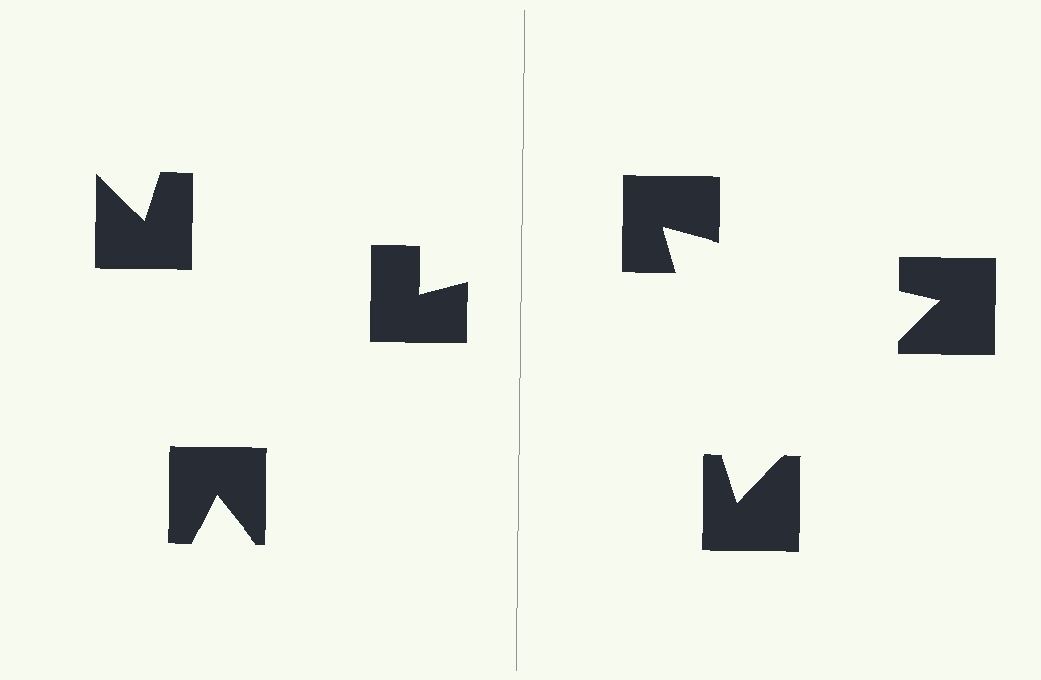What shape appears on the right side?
An illusory triangle.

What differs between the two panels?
The notched squares are positioned identically on both sides; only the wedge orientations differ. On the right they align to a triangle; on the left they are misaligned.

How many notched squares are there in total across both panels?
6 — 3 on each side.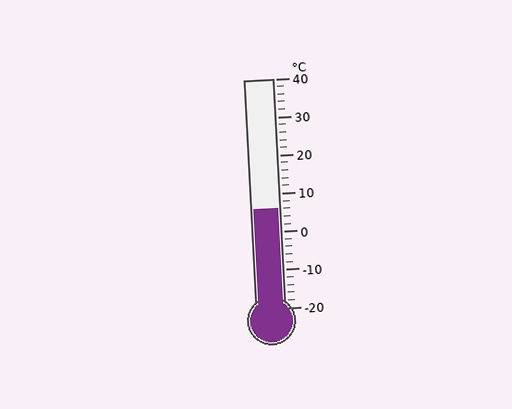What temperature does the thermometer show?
The thermometer shows approximately 6°C.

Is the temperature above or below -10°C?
The temperature is above -10°C.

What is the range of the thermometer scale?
The thermometer scale ranges from -20°C to 40°C.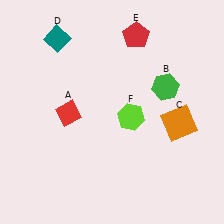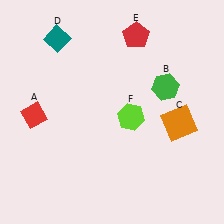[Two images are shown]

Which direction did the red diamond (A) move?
The red diamond (A) moved left.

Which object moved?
The red diamond (A) moved left.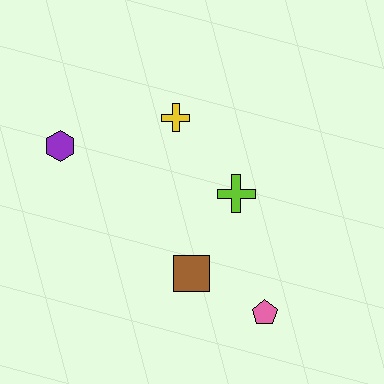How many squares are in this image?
There is 1 square.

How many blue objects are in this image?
There are no blue objects.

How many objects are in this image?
There are 5 objects.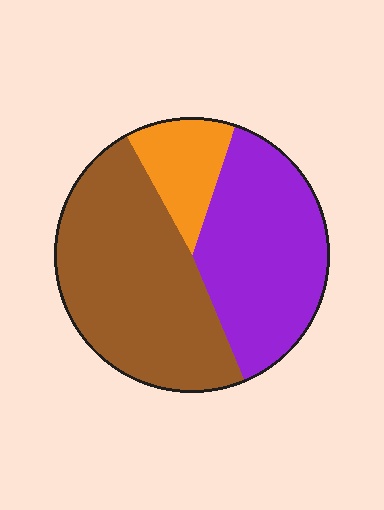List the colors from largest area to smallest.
From largest to smallest: brown, purple, orange.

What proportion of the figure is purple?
Purple takes up about three eighths (3/8) of the figure.